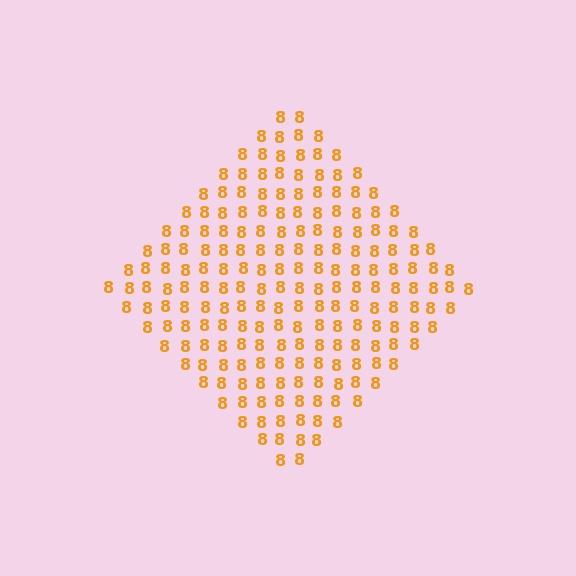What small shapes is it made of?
It is made of small digit 8's.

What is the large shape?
The large shape is a diamond.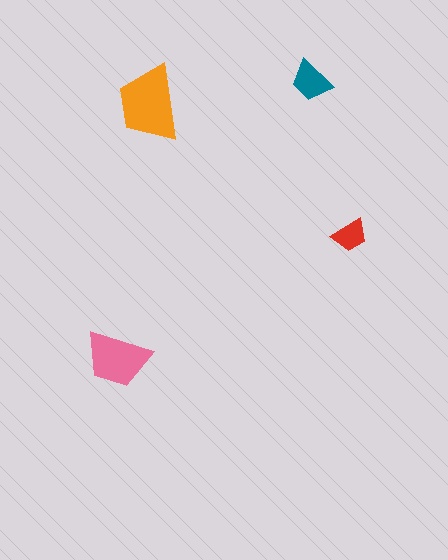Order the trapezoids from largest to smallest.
the orange one, the pink one, the teal one, the red one.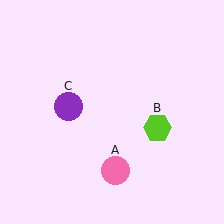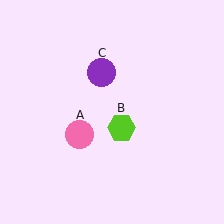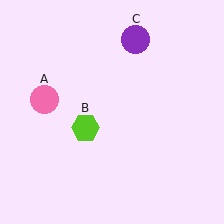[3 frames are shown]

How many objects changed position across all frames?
3 objects changed position: pink circle (object A), lime hexagon (object B), purple circle (object C).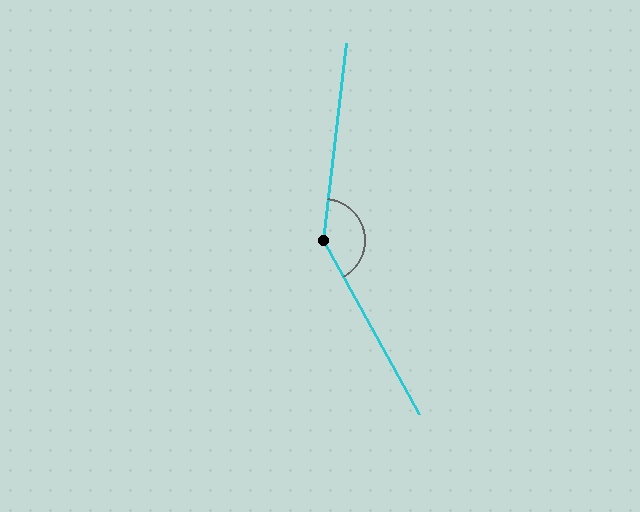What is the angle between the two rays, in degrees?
Approximately 145 degrees.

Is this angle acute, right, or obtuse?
It is obtuse.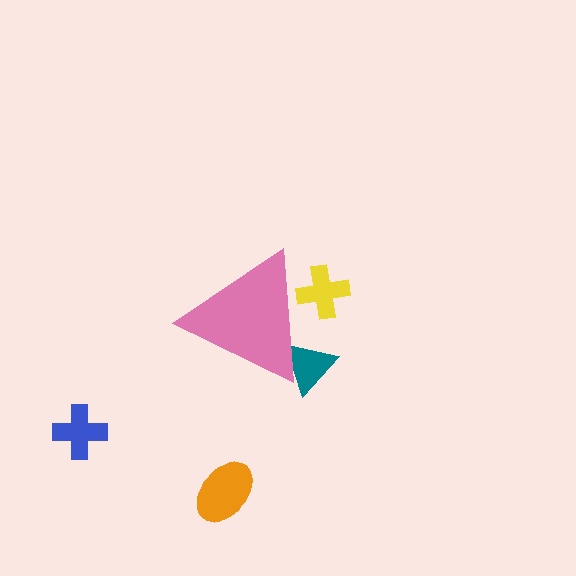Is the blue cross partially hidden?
No, the blue cross is fully visible.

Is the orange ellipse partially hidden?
No, the orange ellipse is fully visible.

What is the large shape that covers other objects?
A pink triangle.